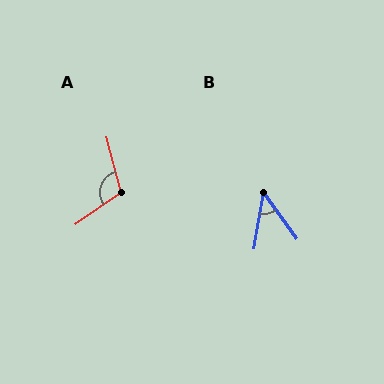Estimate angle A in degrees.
Approximately 110 degrees.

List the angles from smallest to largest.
B (45°), A (110°).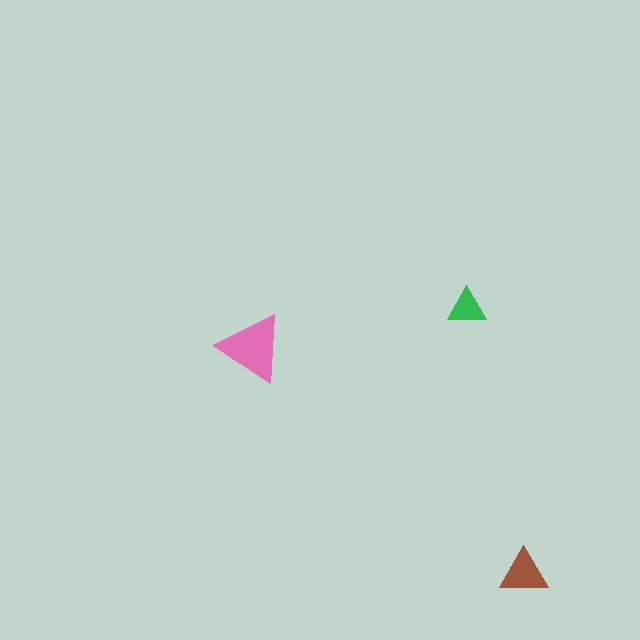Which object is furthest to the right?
The brown triangle is rightmost.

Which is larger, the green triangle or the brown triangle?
The brown one.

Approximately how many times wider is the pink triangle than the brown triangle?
About 1.5 times wider.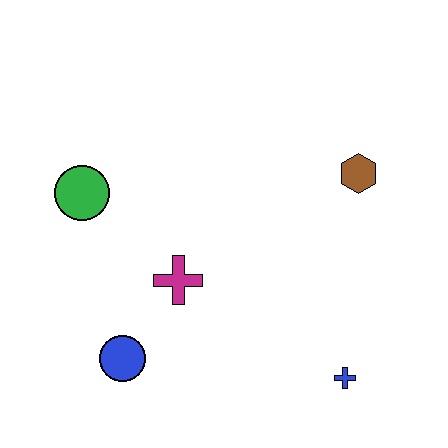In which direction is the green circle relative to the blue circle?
The green circle is above the blue circle.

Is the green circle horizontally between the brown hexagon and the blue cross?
No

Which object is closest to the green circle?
The magenta cross is closest to the green circle.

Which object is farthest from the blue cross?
The green circle is farthest from the blue cross.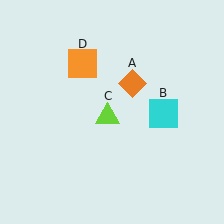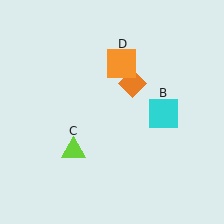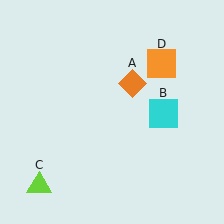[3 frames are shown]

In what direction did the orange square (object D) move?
The orange square (object D) moved right.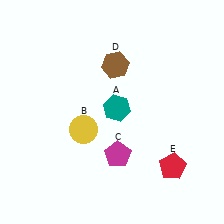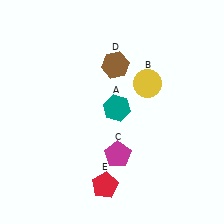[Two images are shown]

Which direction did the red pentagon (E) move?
The red pentagon (E) moved left.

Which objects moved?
The objects that moved are: the yellow circle (B), the red pentagon (E).